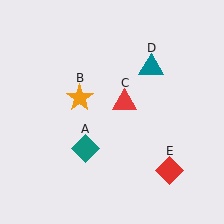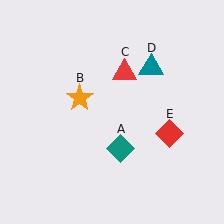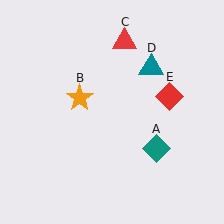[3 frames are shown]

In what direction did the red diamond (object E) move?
The red diamond (object E) moved up.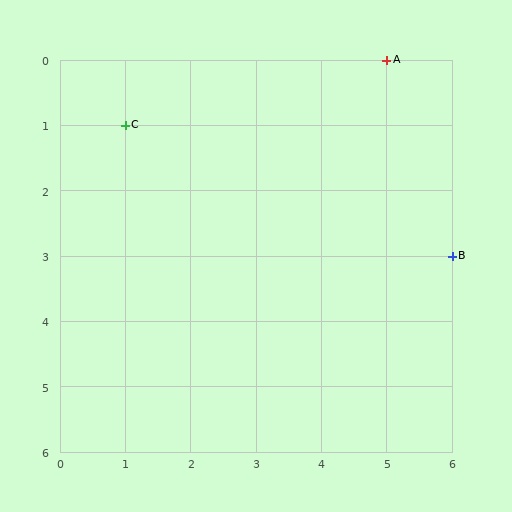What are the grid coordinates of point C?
Point C is at grid coordinates (1, 1).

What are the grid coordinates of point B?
Point B is at grid coordinates (6, 3).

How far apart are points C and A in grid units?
Points C and A are 4 columns and 1 row apart (about 4.1 grid units diagonally).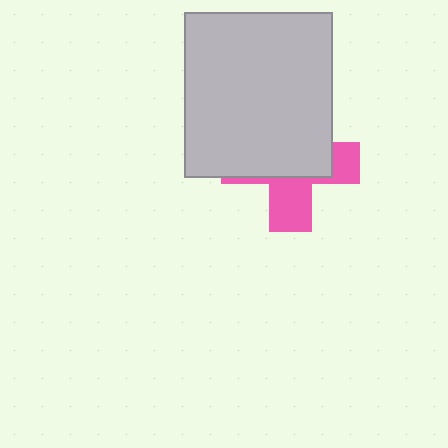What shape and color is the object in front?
The object in front is a light gray rectangle.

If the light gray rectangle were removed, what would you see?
You would see the complete pink cross.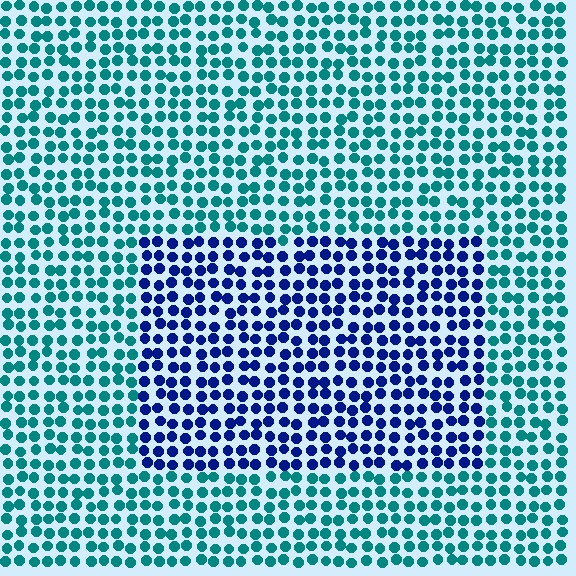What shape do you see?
I see a rectangle.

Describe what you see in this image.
The image is filled with small teal elements in a uniform arrangement. A rectangle-shaped region is visible where the elements are tinted to a slightly different hue, forming a subtle color boundary.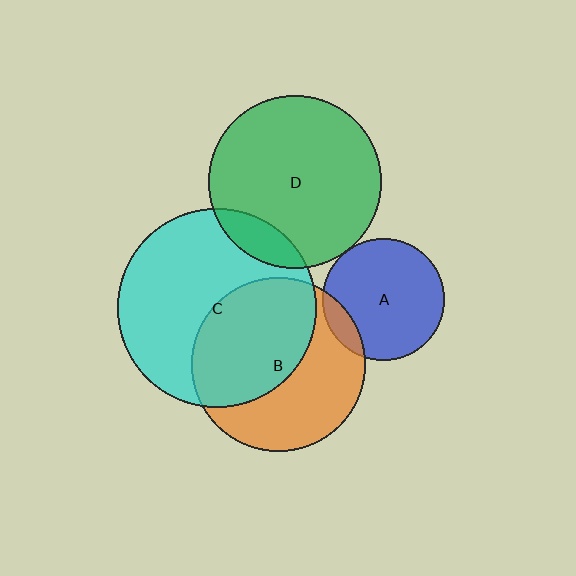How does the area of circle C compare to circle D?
Approximately 1.3 times.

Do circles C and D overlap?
Yes.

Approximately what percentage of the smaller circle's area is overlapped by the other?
Approximately 15%.